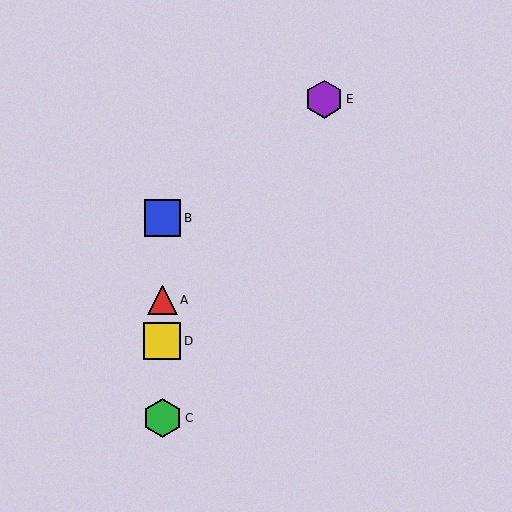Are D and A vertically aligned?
Yes, both are at x≈162.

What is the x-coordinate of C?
Object C is at x≈162.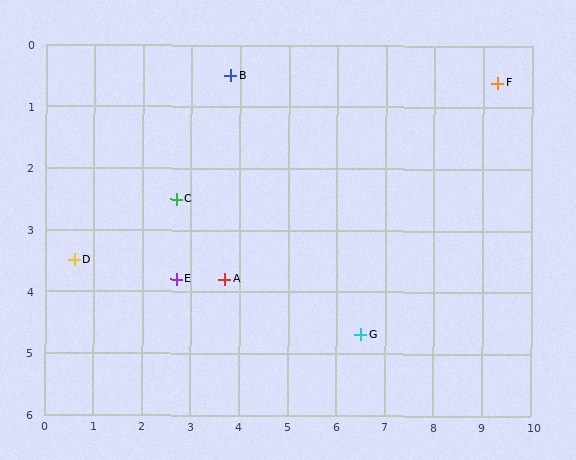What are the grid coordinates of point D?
Point D is at approximately (0.6, 3.5).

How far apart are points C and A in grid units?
Points C and A are about 1.6 grid units apart.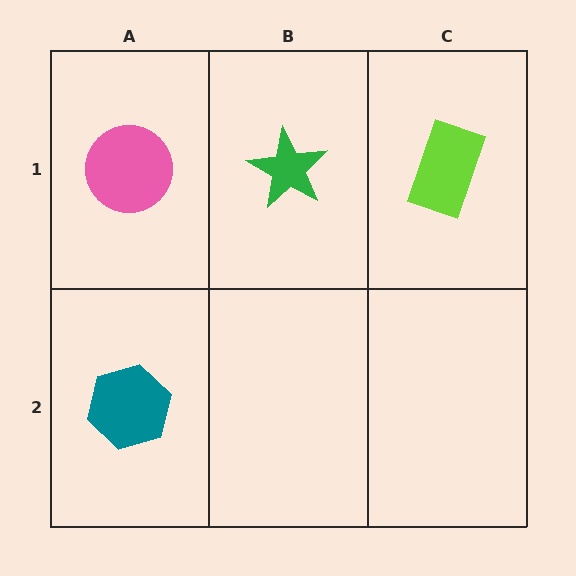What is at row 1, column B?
A green star.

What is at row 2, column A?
A teal hexagon.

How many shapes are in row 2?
1 shape.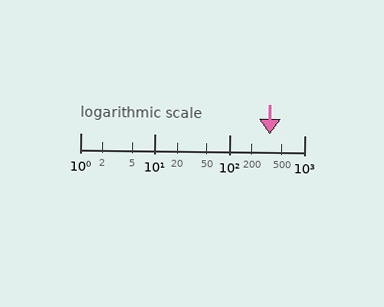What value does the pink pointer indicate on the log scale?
The pointer indicates approximately 340.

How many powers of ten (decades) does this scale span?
The scale spans 3 decades, from 1 to 1000.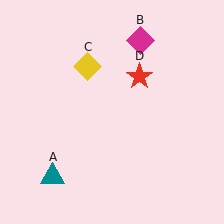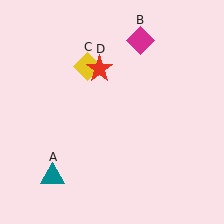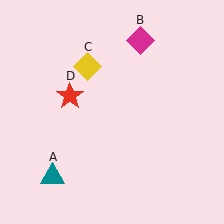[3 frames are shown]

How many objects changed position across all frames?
1 object changed position: red star (object D).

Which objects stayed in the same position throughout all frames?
Teal triangle (object A) and magenta diamond (object B) and yellow diamond (object C) remained stationary.